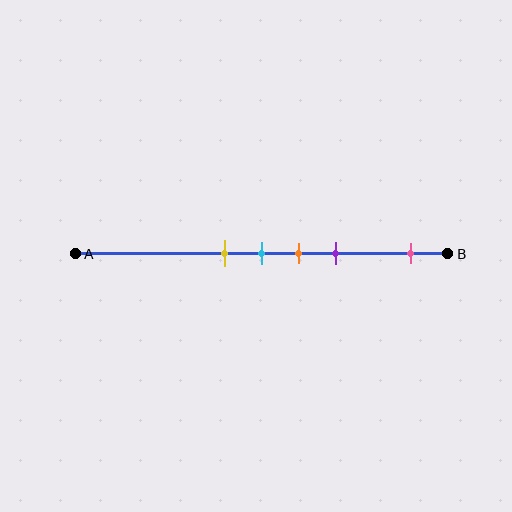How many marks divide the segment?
There are 5 marks dividing the segment.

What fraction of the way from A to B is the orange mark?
The orange mark is approximately 60% (0.6) of the way from A to B.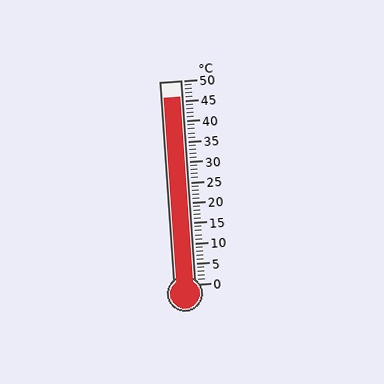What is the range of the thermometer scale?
The thermometer scale ranges from 0°C to 50°C.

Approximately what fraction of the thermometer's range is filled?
The thermometer is filled to approximately 90% of its range.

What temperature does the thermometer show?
The thermometer shows approximately 46°C.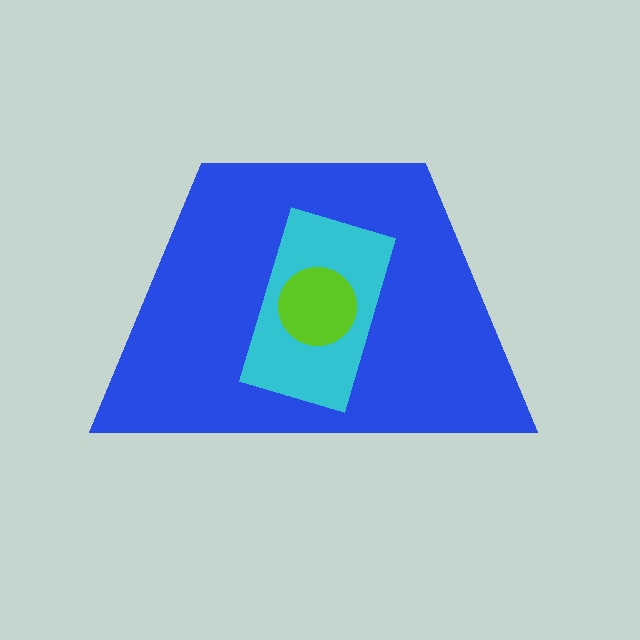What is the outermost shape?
The blue trapezoid.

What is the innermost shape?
The lime circle.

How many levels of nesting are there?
3.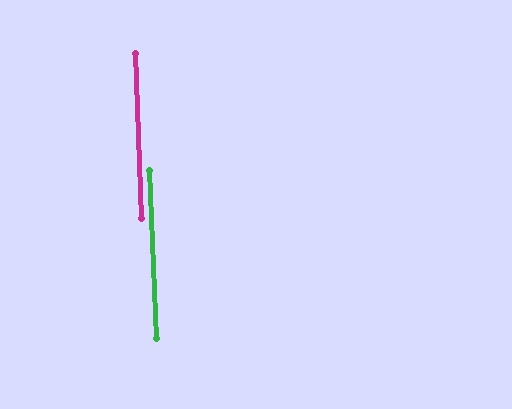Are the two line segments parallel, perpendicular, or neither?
Parallel — their directions differ by only 0.5°.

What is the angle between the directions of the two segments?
Approximately 0 degrees.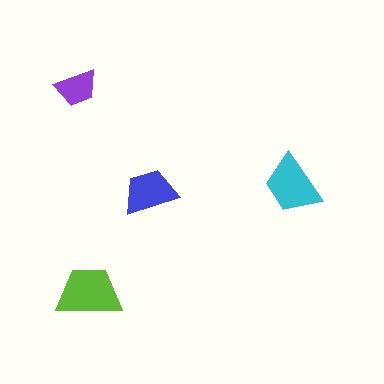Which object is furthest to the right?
The cyan trapezoid is rightmost.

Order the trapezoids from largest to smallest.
the lime one, the cyan one, the blue one, the purple one.